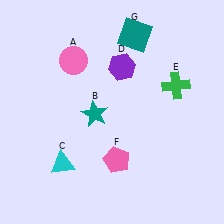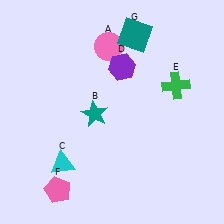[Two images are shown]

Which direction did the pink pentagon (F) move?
The pink pentagon (F) moved left.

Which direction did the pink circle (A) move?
The pink circle (A) moved right.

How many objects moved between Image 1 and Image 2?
2 objects moved between the two images.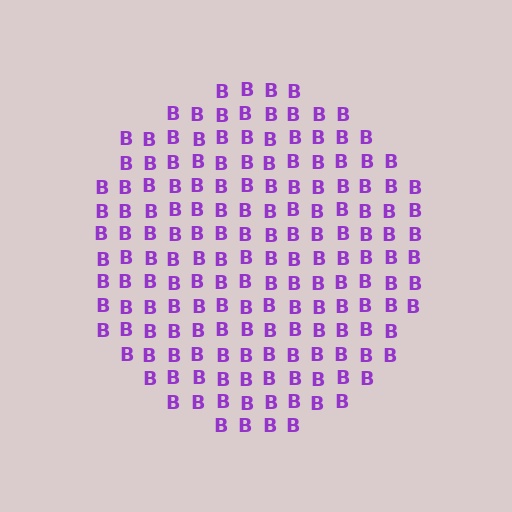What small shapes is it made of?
It is made of small letter B's.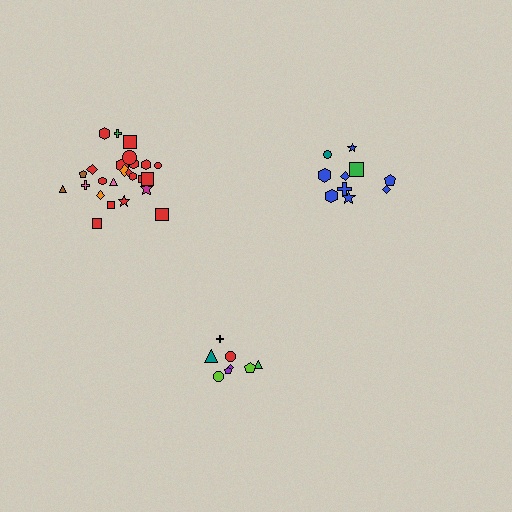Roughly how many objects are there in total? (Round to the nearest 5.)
Roughly 45 objects in total.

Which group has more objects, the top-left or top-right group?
The top-left group.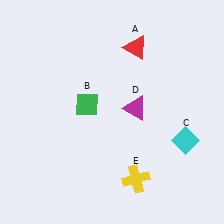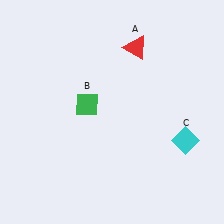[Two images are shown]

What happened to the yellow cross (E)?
The yellow cross (E) was removed in Image 2. It was in the bottom-right area of Image 1.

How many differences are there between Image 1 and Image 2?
There are 2 differences between the two images.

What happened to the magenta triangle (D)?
The magenta triangle (D) was removed in Image 2. It was in the top-right area of Image 1.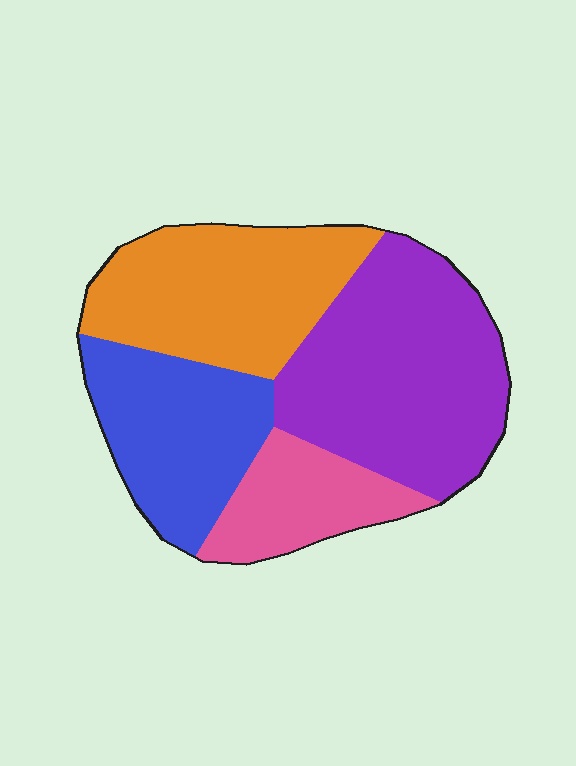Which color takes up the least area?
Pink, at roughly 15%.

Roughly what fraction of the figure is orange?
Orange takes up about one quarter (1/4) of the figure.